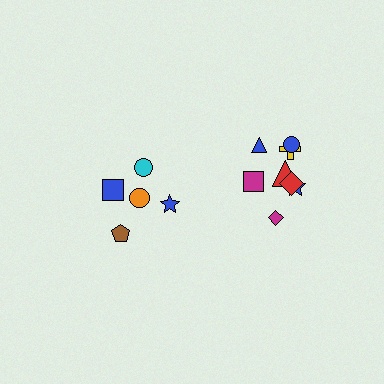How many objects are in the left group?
There are 5 objects.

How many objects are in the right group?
There are 8 objects.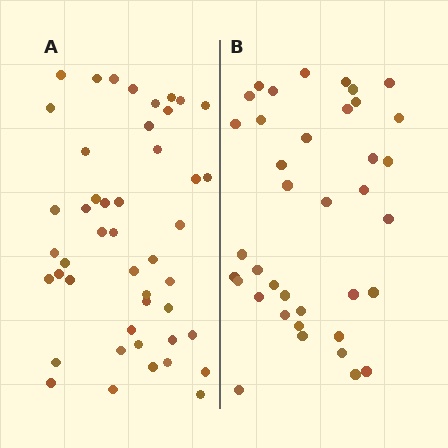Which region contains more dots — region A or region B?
Region A (the left region) has more dots.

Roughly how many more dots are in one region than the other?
Region A has roughly 8 or so more dots than region B.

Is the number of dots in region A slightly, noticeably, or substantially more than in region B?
Region A has only slightly more — the two regions are fairly close. The ratio is roughly 1.2 to 1.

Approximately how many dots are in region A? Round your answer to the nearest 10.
About 50 dots. (The exact count is 46, which rounds to 50.)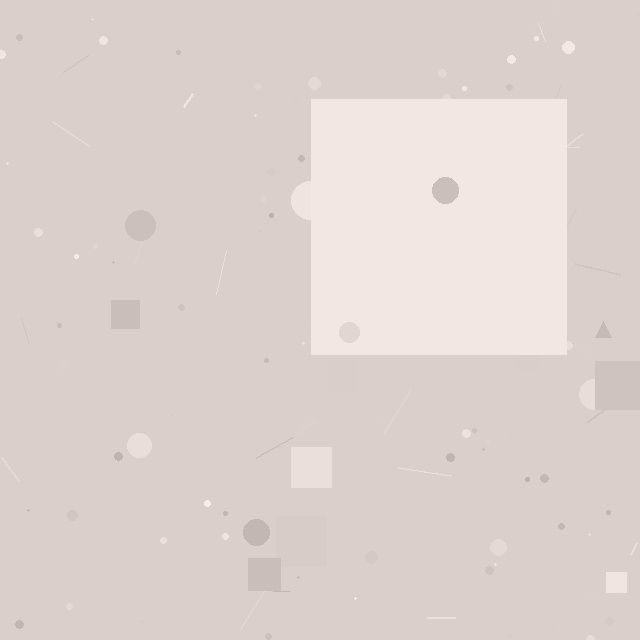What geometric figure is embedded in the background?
A square is embedded in the background.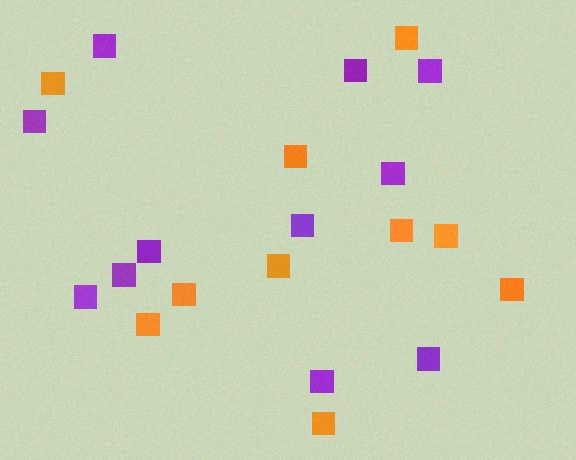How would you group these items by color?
There are 2 groups: one group of purple squares (11) and one group of orange squares (10).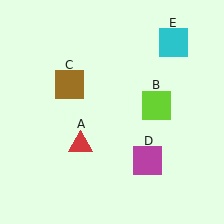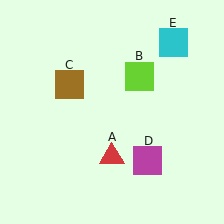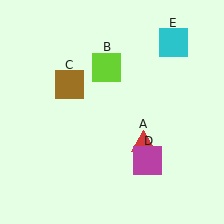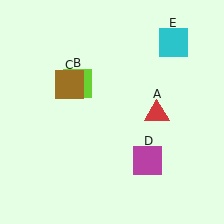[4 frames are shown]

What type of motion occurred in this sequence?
The red triangle (object A), lime square (object B) rotated counterclockwise around the center of the scene.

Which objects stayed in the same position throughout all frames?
Brown square (object C) and magenta square (object D) and cyan square (object E) remained stationary.